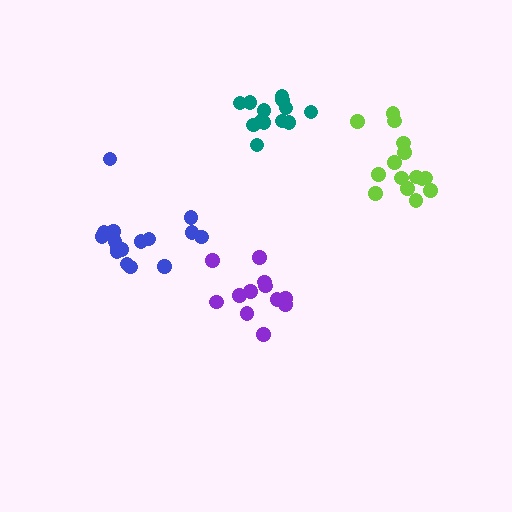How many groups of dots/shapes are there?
There are 4 groups.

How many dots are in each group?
Group 1: 12 dots, Group 2: 16 dots, Group 3: 13 dots, Group 4: 15 dots (56 total).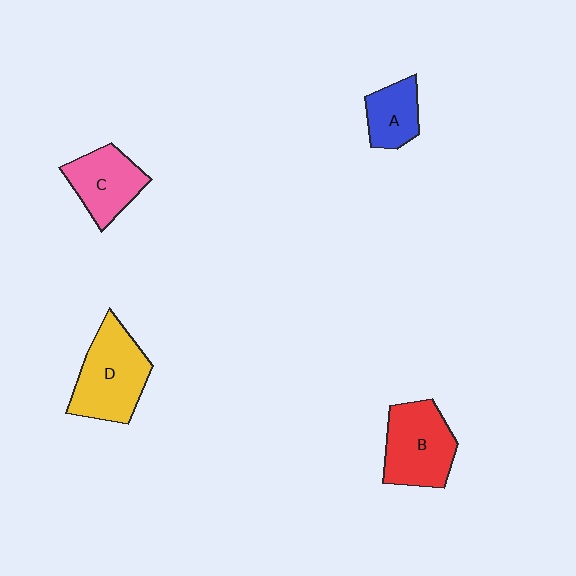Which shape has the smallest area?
Shape A (blue).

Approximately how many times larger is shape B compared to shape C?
Approximately 1.2 times.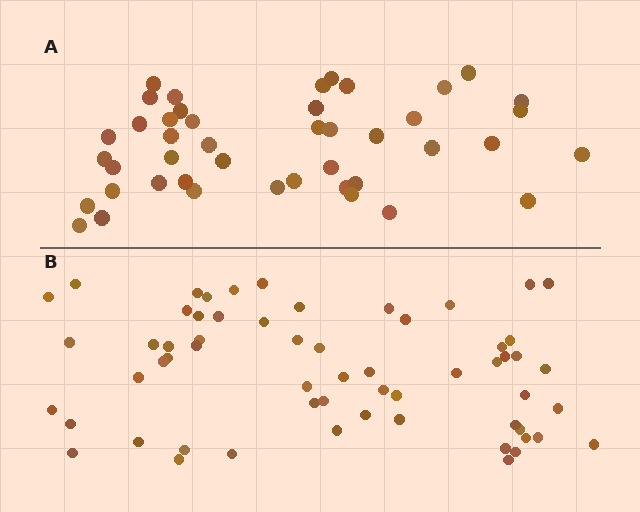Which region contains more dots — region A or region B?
Region B (the bottom region) has more dots.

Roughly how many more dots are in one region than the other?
Region B has approximately 15 more dots than region A.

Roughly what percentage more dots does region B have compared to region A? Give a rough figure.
About 35% more.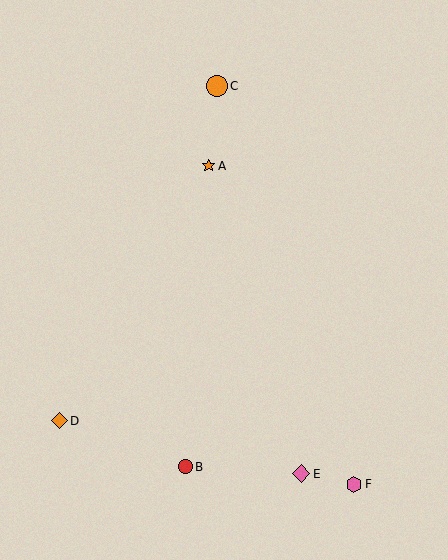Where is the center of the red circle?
The center of the red circle is at (185, 467).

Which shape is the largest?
The orange circle (labeled C) is the largest.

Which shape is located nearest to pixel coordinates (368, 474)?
The pink hexagon (labeled F) at (354, 484) is nearest to that location.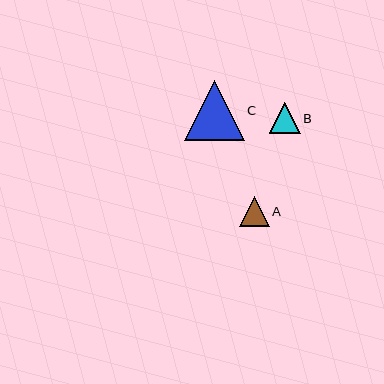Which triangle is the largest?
Triangle C is the largest with a size of approximately 59 pixels.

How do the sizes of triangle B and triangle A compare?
Triangle B and triangle A are approximately the same size.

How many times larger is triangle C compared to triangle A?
Triangle C is approximately 2.0 times the size of triangle A.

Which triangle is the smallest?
Triangle A is the smallest with a size of approximately 30 pixels.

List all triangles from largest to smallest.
From largest to smallest: C, B, A.